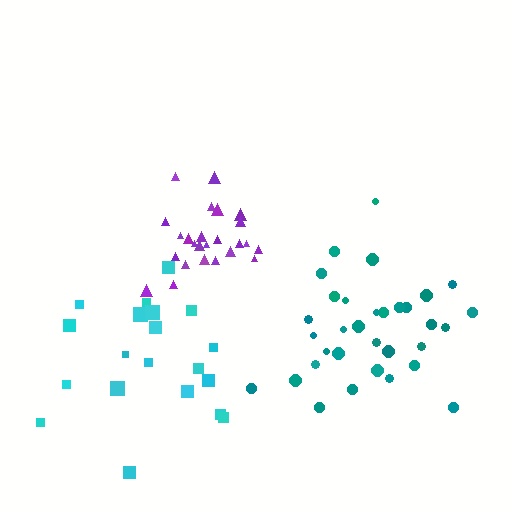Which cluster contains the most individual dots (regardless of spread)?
Teal (33).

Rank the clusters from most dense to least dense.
purple, teal, cyan.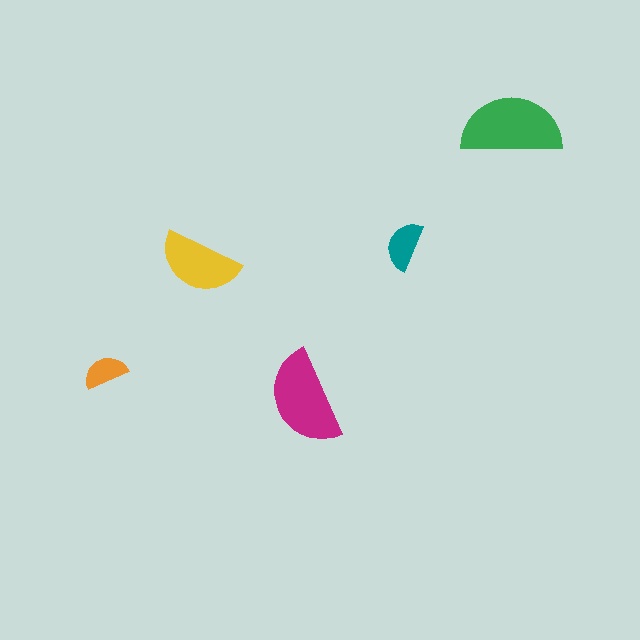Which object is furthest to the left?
The orange semicircle is leftmost.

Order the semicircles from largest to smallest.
the green one, the magenta one, the yellow one, the teal one, the orange one.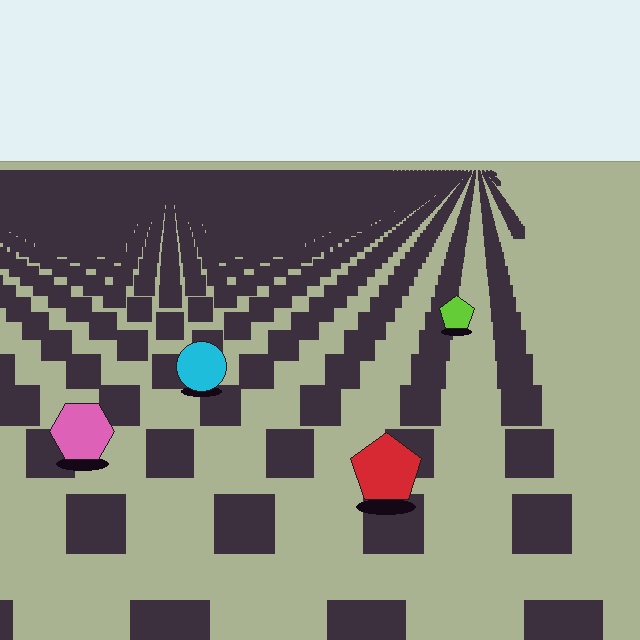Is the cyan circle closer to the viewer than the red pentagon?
No. The red pentagon is closer — you can tell from the texture gradient: the ground texture is coarser near it.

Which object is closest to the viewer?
The red pentagon is closest. The texture marks near it are larger and more spread out.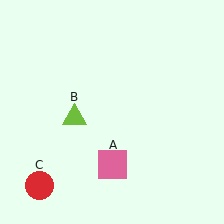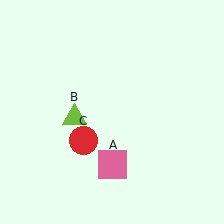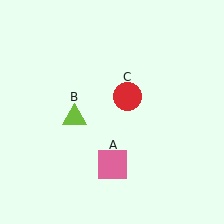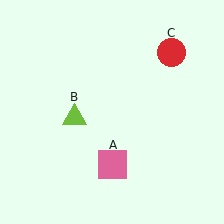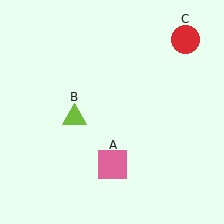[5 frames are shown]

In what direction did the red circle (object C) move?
The red circle (object C) moved up and to the right.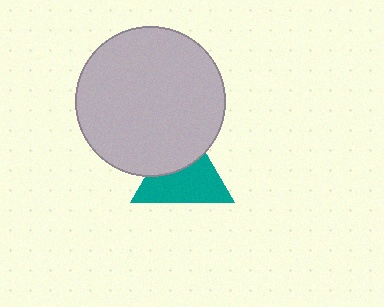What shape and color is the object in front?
The object in front is a light gray circle.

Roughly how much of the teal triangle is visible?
About half of it is visible (roughly 62%).